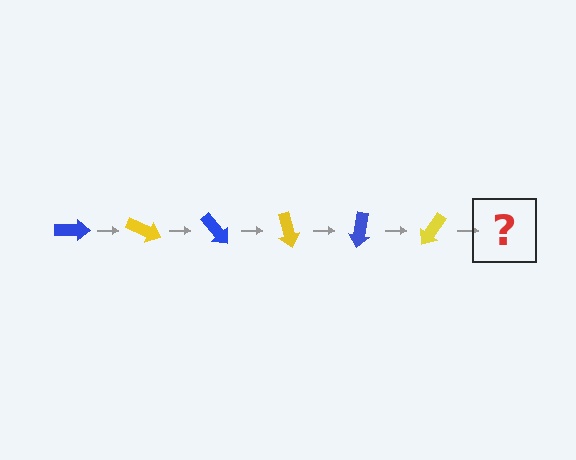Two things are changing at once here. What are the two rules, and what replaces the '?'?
The two rules are that it rotates 25 degrees each step and the color cycles through blue and yellow. The '?' should be a blue arrow, rotated 150 degrees from the start.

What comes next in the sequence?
The next element should be a blue arrow, rotated 150 degrees from the start.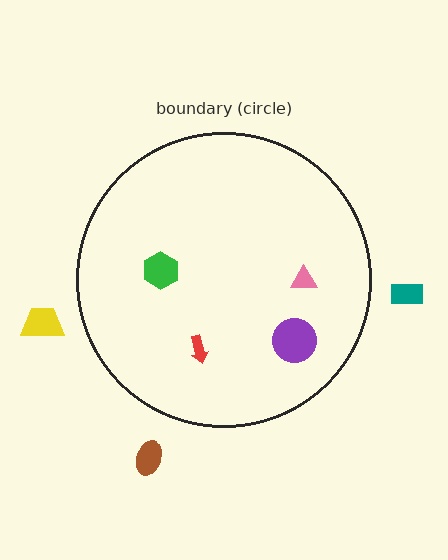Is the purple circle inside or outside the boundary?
Inside.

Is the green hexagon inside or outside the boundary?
Inside.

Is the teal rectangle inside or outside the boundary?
Outside.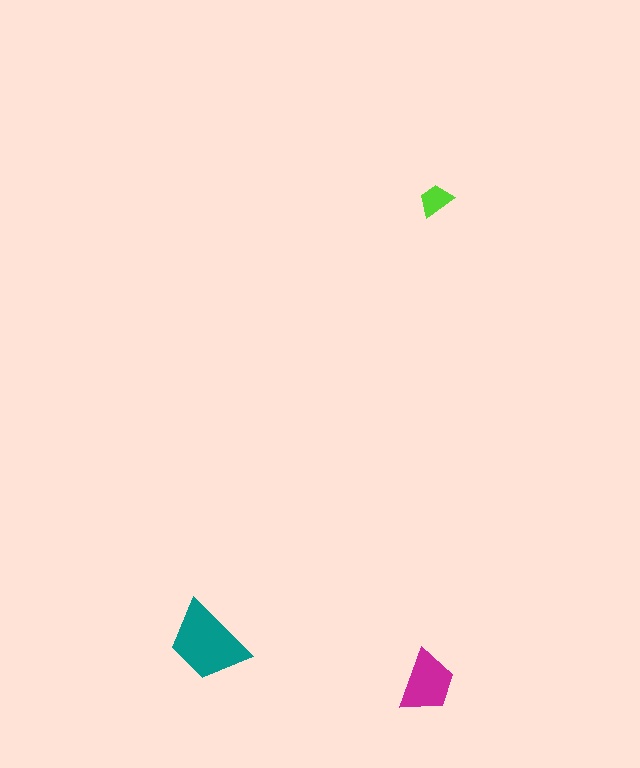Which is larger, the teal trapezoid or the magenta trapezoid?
The teal one.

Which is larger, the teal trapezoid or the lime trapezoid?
The teal one.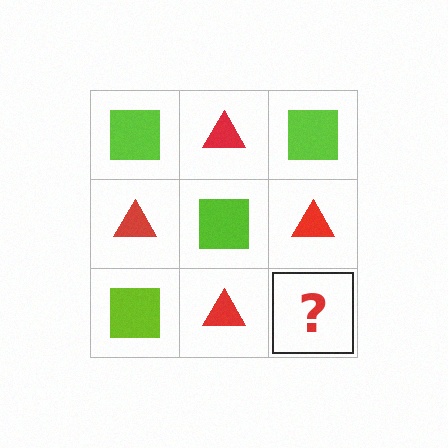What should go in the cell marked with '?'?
The missing cell should contain a lime square.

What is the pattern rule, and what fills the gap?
The rule is that it alternates lime square and red triangle in a checkerboard pattern. The gap should be filled with a lime square.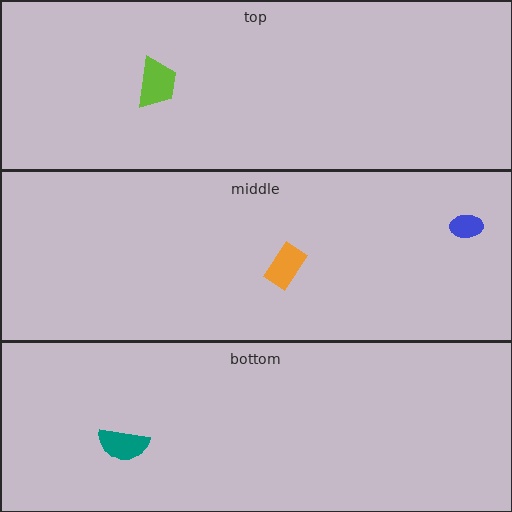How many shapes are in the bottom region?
1.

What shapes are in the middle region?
The blue ellipse, the orange rectangle.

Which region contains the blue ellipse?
The middle region.